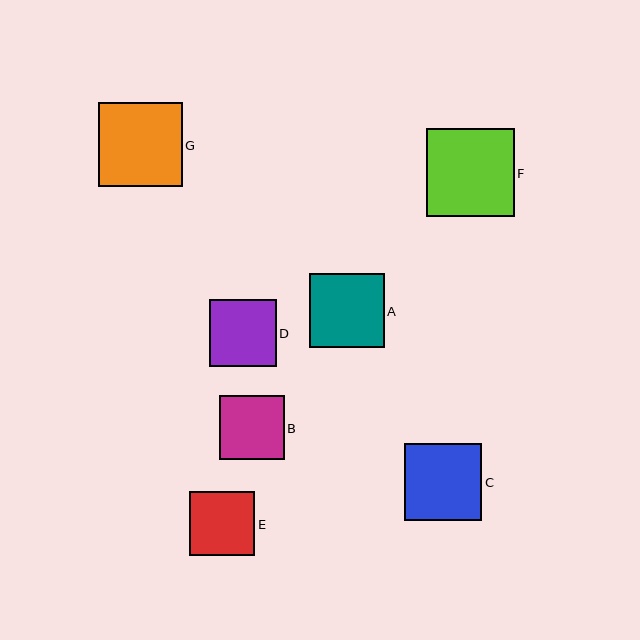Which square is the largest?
Square F is the largest with a size of approximately 88 pixels.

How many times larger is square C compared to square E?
Square C is approximately 1.2 times the size of square E.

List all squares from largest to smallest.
From largest to smallest: F, G, C, A, D, E, B.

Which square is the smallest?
Square B is the smallest with a size of approximately 65 pixels.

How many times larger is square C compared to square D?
Square C is approximately 1.2 times the size of square D.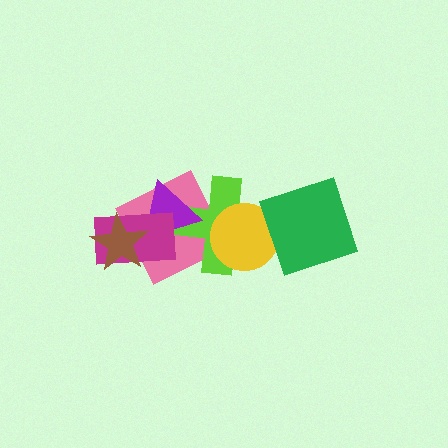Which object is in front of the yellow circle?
The green square is in front of the yellow circle.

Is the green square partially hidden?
No, no other shape covers it.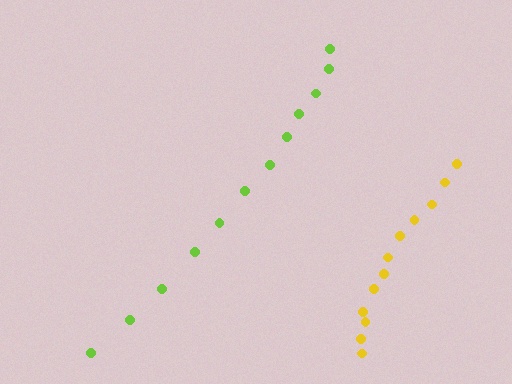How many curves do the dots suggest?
There are 2 distinct paths.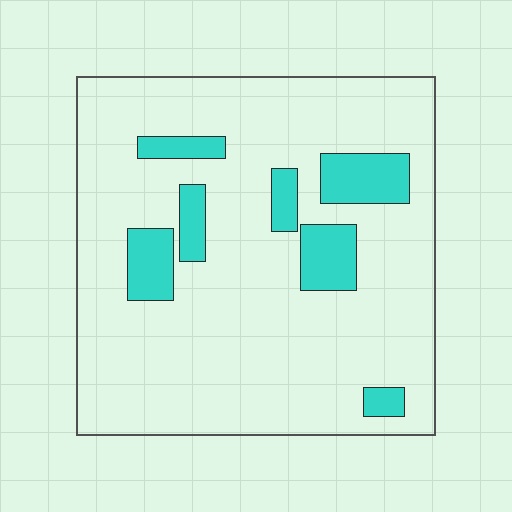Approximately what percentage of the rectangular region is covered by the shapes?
Approximately 15%.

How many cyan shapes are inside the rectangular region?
7.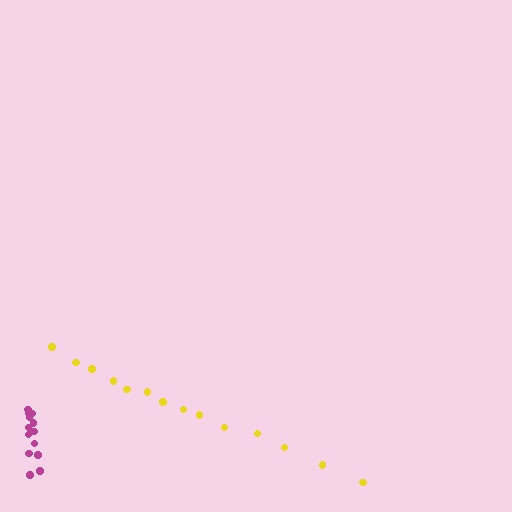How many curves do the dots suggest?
There are 2 distinct paths.